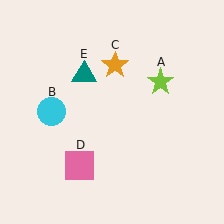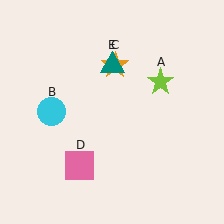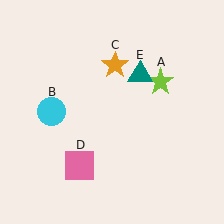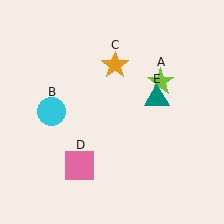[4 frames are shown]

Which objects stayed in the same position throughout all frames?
Lime star (object A) and cyan circle (object B) and orange star (object C) and pink square (object D) remained stationary.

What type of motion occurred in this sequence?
The teal triangle (object E) rotated clockwise around the center of the scene.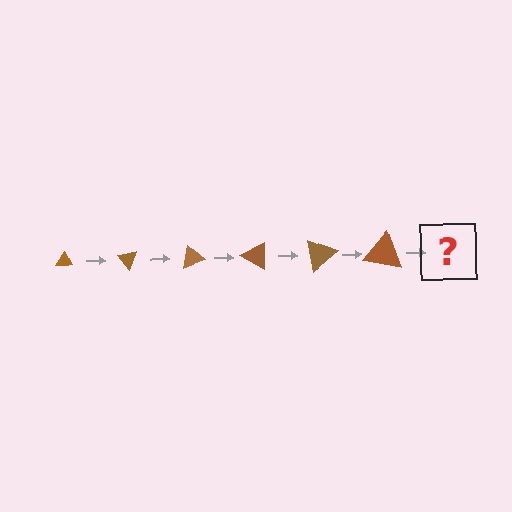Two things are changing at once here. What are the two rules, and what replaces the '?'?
The two rules are that the triangle grows larger each step and it rotates 50 degrees each step. The '?' should be a triangle, larger than the previous one and rotated 300 degrees from the start.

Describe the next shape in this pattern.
It should be a triangle, larger than the previous one and rotated 300 degrees from the start.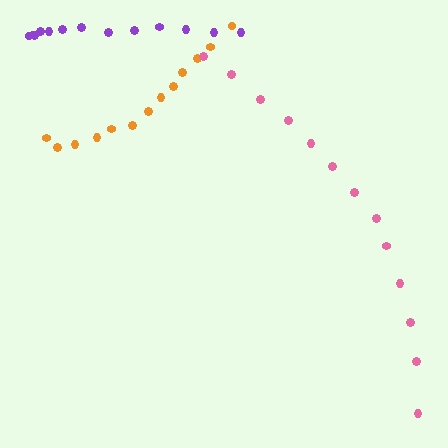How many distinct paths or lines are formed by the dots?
There are 3 distinct paths.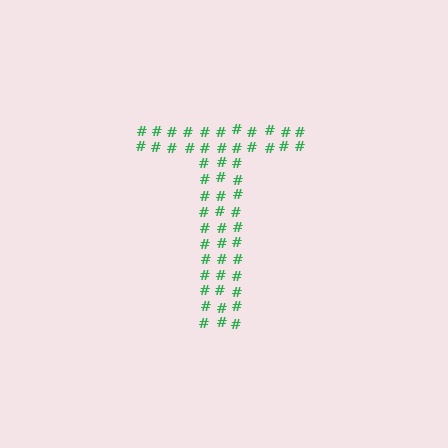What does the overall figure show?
The overall figure shows the letter T.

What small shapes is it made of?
It is made of small hash symbols.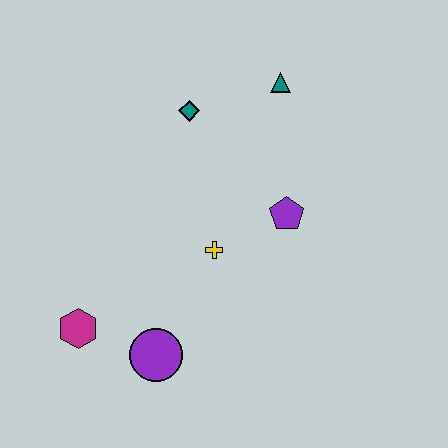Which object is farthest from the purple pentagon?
The magenta hexagon is farthest from the purple pentagon.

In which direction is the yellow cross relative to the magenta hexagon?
The yellow cross is to the right of the magenta hexagon.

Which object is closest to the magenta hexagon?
The purple circle is closest to the magenta hexagon.